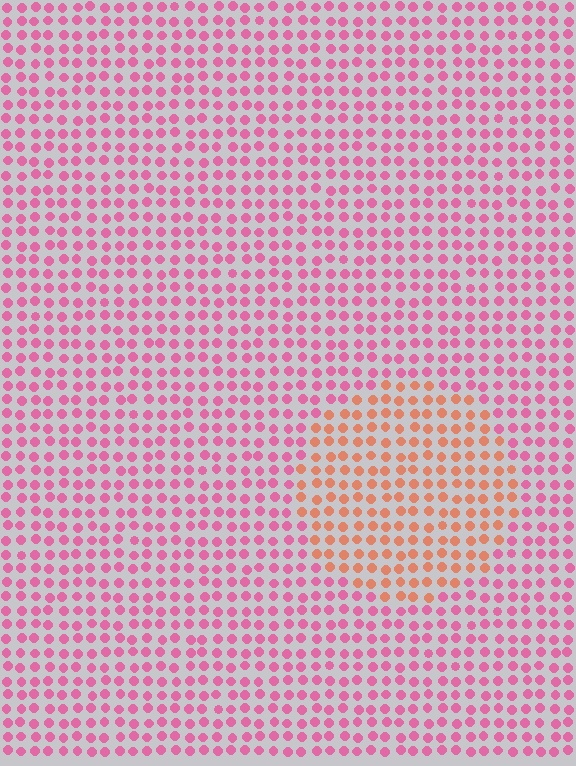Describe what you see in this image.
The image is filled with small pink elements in a uniform arrangement. A circle-shaped region is visible where the elements are tinted to a slightly different hue, forming a subtle color boundary.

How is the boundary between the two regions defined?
The boundary is defined purely by a slight shift in hue (about 44 degrees). Spacing, size, and orientation are identical on both sides.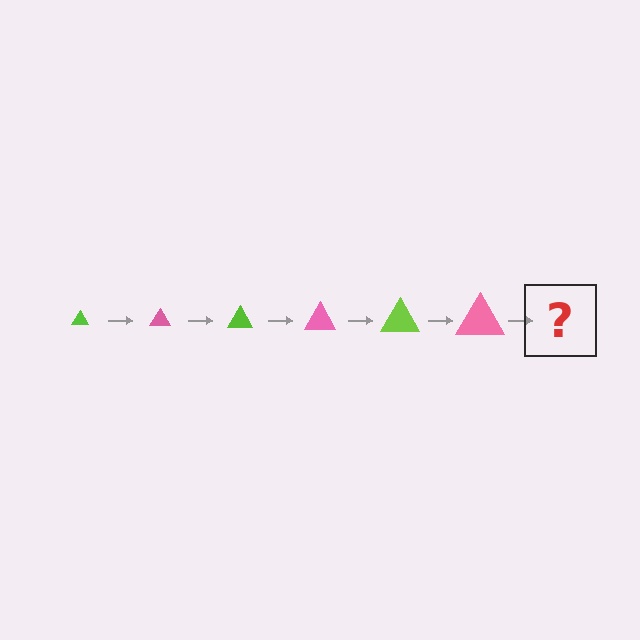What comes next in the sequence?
The next element should be a lime triangle, larger than the previous one.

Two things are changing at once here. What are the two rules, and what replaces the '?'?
The two rules are that the triangle grows larger each step and the color cycles through lime and pink. The '?' should be a lime triangle, larger than the previous one.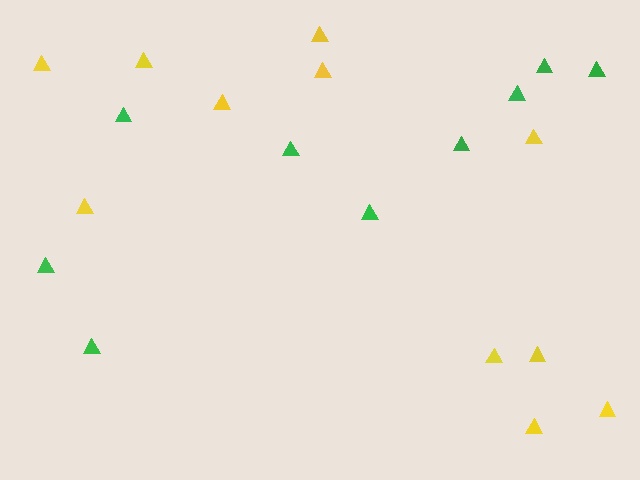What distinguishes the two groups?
There are 2 groups: one group of green triangles (9) and one group of yellow triangles (11).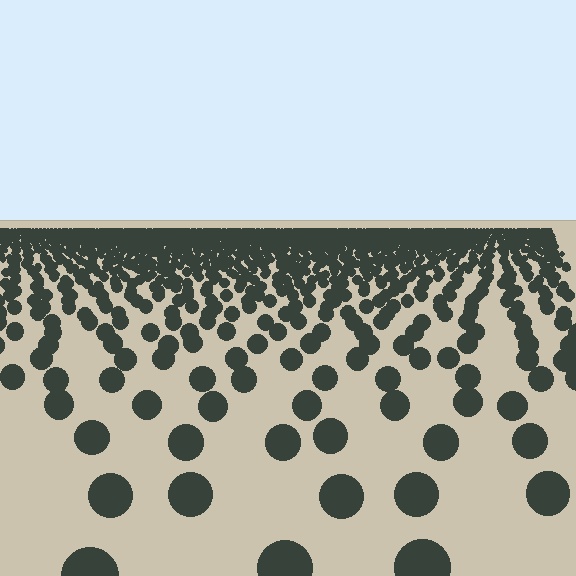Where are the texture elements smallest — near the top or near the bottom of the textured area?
Near the top.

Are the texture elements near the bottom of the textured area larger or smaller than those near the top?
Larger. Near the bottom, elements are closer to the viewer and appear at a bigger on-screen size.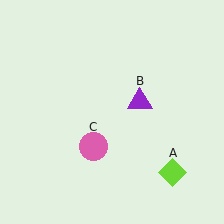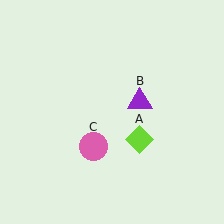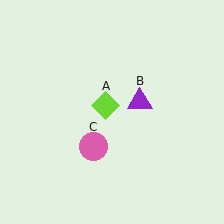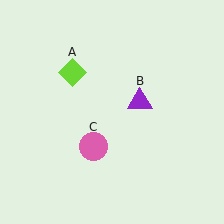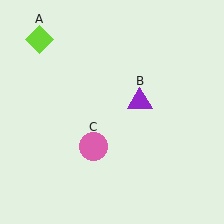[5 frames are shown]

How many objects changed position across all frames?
1 object changed position: lime diamond (object A).